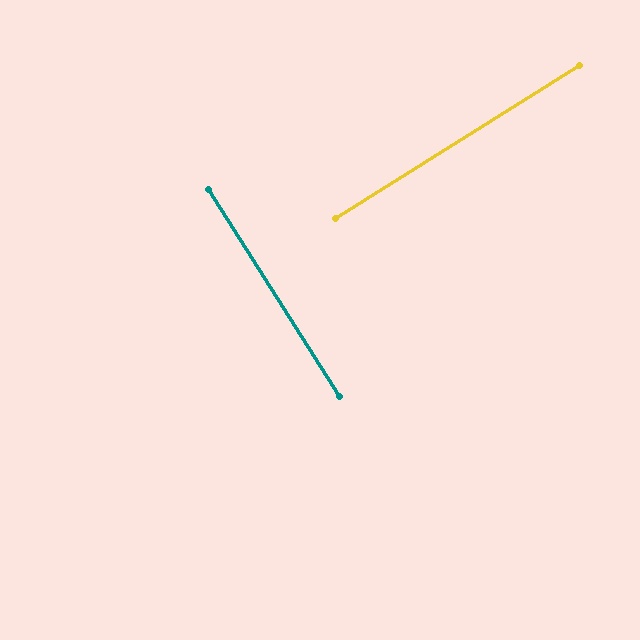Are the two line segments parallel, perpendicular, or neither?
Perpendicular — they meet at approximately 90°.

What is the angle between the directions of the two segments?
Approximately 90 degrees.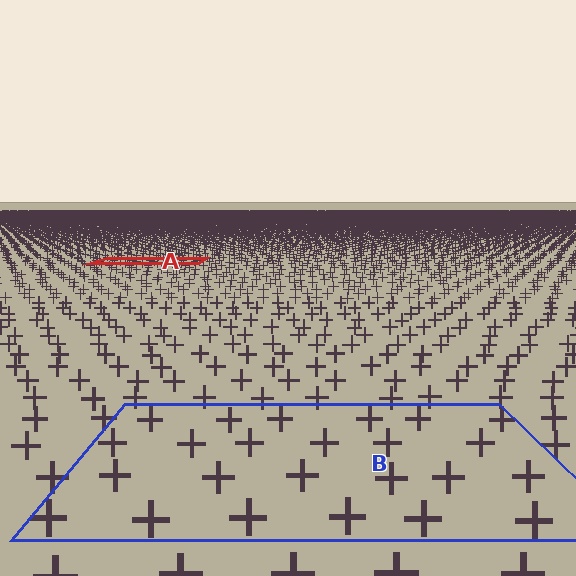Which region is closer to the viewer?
Region B is closer. The texture elements there are larger and more spread out.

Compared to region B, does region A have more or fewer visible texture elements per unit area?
Region A has more texture elements per unit area — they are packed more densely because it is farther away.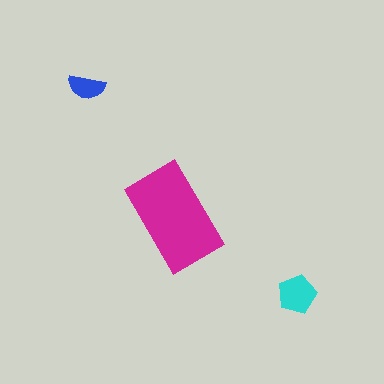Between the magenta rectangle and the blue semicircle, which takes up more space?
The magenta rectangle.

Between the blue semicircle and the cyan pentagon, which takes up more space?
The cyan pentagon.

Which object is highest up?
The blue semicircle is topmost.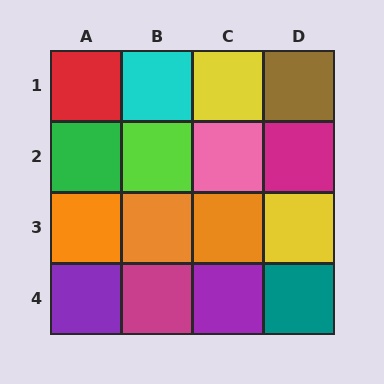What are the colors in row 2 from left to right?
Green, lime, pink, magenta.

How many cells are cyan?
1 cell is cyan.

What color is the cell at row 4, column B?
Magenta.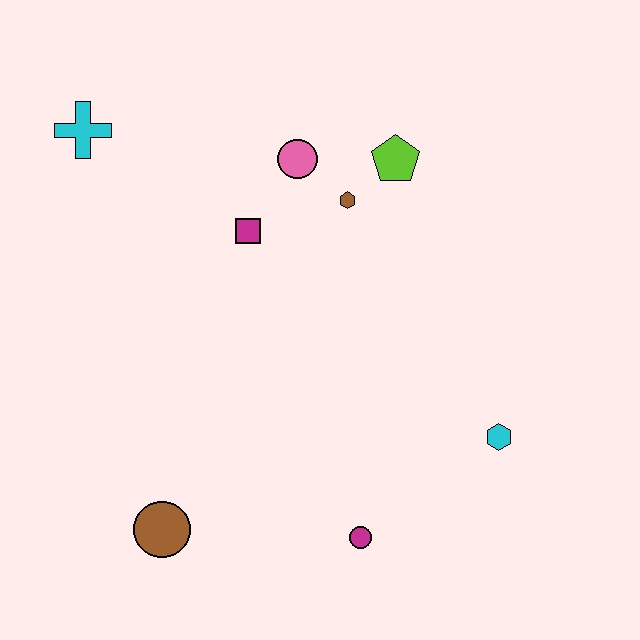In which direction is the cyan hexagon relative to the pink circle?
The cyan hexagon is below the pink circle.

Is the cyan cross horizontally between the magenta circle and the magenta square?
No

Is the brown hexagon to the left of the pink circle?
No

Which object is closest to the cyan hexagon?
The magenta circle is closest to the cyan hexagon.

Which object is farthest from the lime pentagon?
The brown circle is farthest from the lime pentagon.